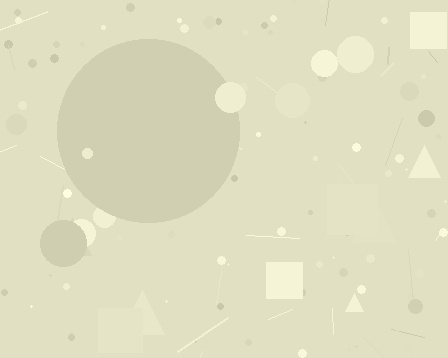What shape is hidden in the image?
A circle is hidden in the image.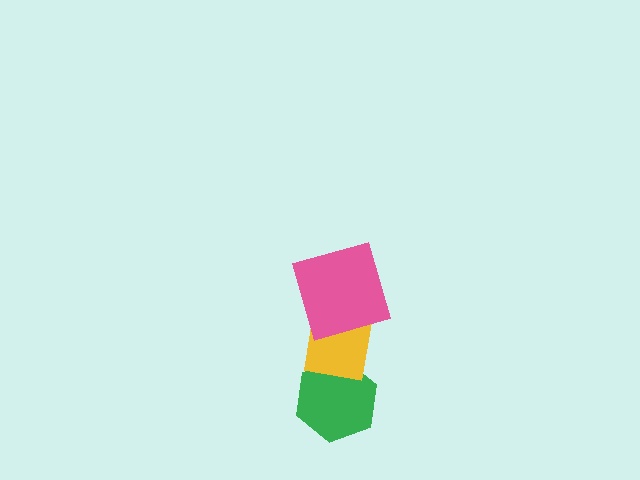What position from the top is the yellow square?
The yellow square is 2nd from the top.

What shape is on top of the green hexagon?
The yellow square is on top of the green hexagon.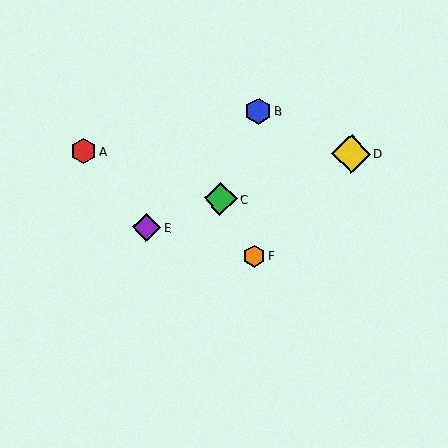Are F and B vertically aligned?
Yes, both are at x≈254.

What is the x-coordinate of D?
Object D is at x≈351.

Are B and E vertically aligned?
No, B is at x≈258 and E is at x≈146.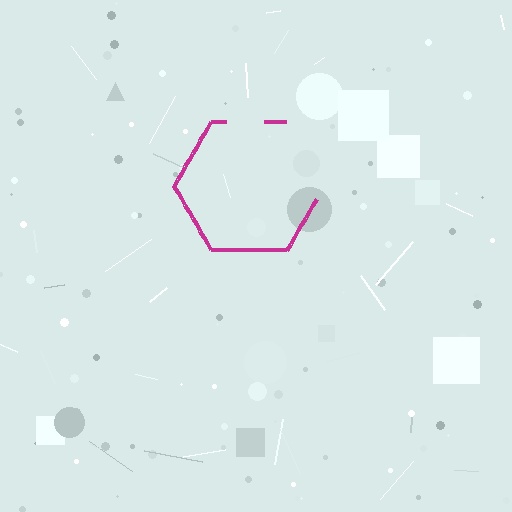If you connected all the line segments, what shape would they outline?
They would outline a hexagon.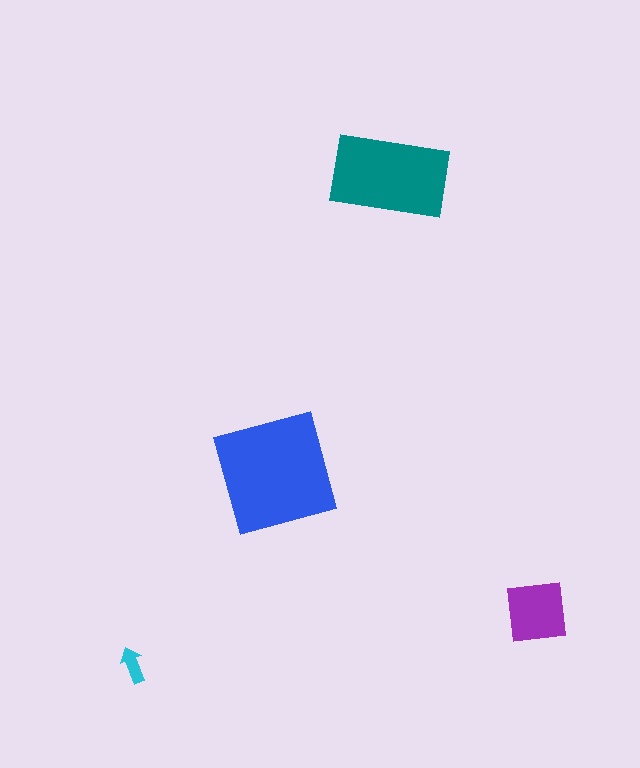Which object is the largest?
The blue square.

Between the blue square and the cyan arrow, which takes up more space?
The blue square.